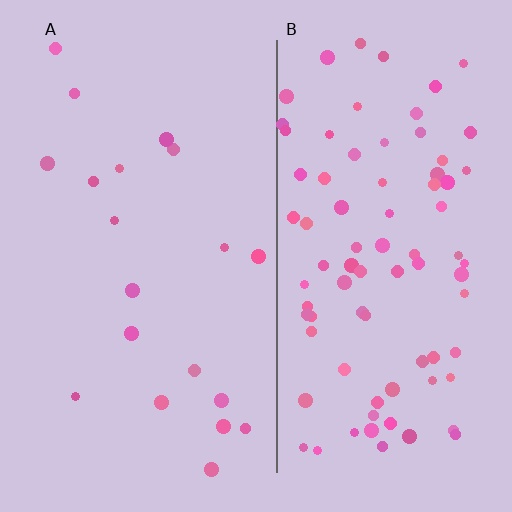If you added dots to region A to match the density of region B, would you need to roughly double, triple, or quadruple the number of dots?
Approximately quadruple.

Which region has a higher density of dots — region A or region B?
B (the right).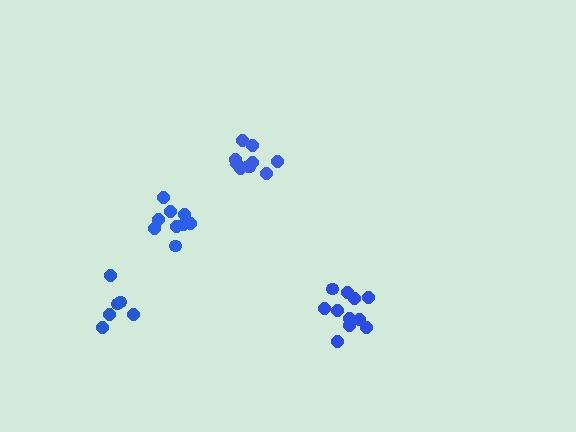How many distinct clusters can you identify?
There are 4 distinct clusters.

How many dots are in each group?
Group 1: 10 dots, Group 2: 9 dots, Group 3: 11 dots, Group 4: 6 dots (36 total).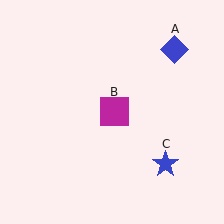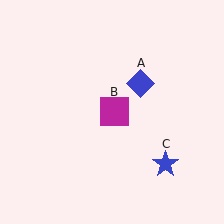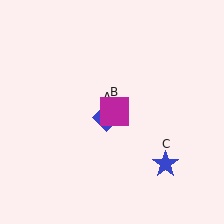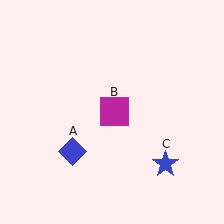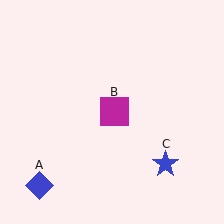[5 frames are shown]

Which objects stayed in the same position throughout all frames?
Magenta square (object B) and blue star (object C) remained stationary.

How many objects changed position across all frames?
1 object changed position: blue diamond (object A).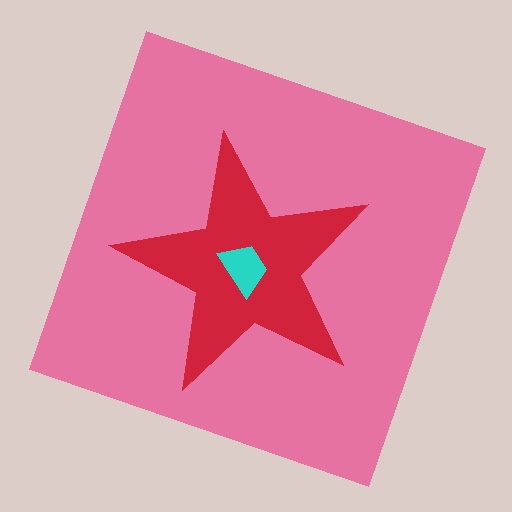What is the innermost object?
The cyan trapezoid.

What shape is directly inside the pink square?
The red star.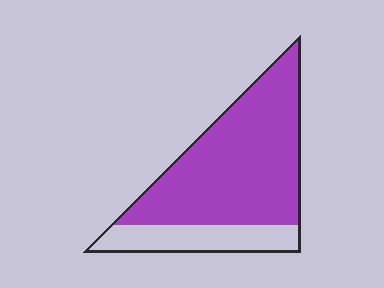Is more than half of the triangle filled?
Yes.